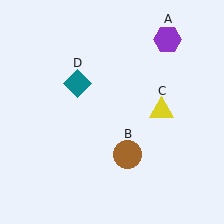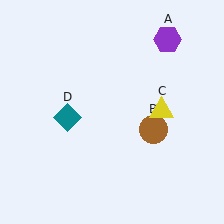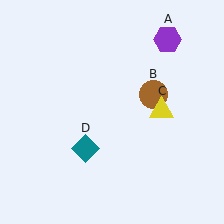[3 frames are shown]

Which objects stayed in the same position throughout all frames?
Purple hexagon (object A) and yellow triangle (object C) remained stationary.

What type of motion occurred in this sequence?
The brown circle (object B), teal diamond (object D) rotated counterclockwise around the center of the scene.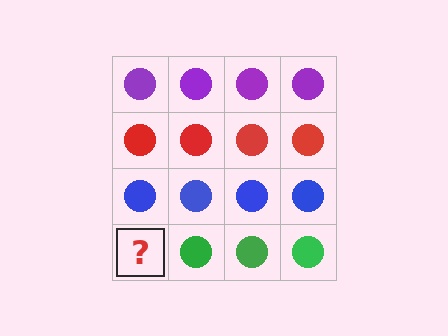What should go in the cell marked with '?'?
The missing cell should contain a green circle.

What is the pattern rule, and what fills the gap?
The rule is that each row has a consistent color. The gap should be filled with a green circle.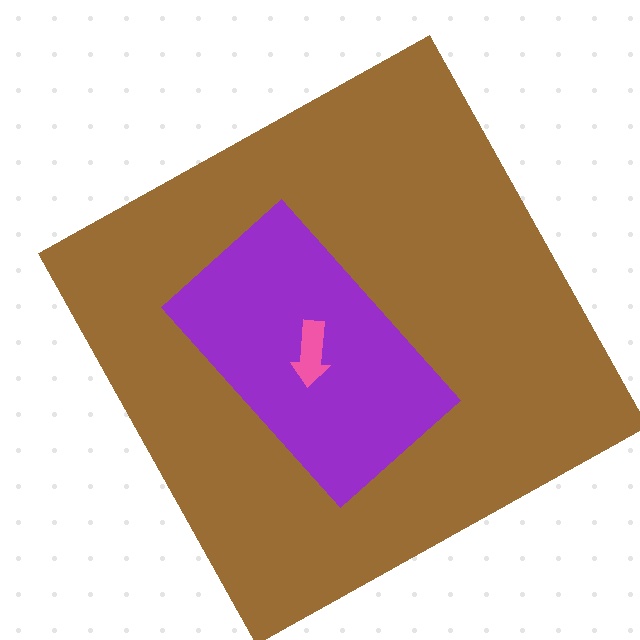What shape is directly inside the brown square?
The purple rectangle.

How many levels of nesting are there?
3.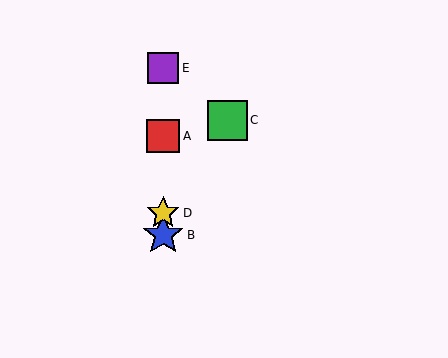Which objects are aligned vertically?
Objects A, B, D, E are aligned vertically.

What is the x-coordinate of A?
Object A is at x≈163.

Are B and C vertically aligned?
No, B is at x≈163 and C is at x≈228.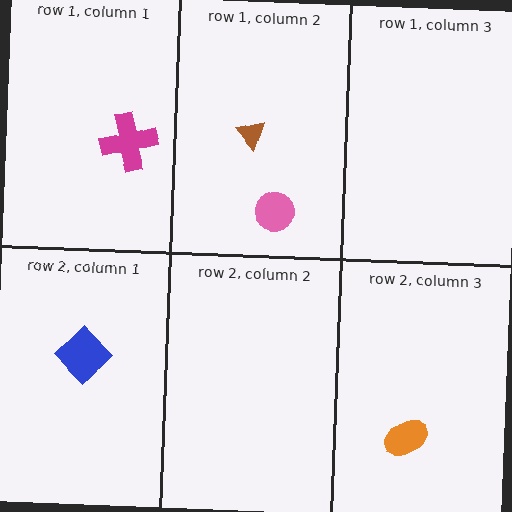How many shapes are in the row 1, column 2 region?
2.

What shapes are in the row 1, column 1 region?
The magenta cross.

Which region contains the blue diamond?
The row 2, column 1 region.